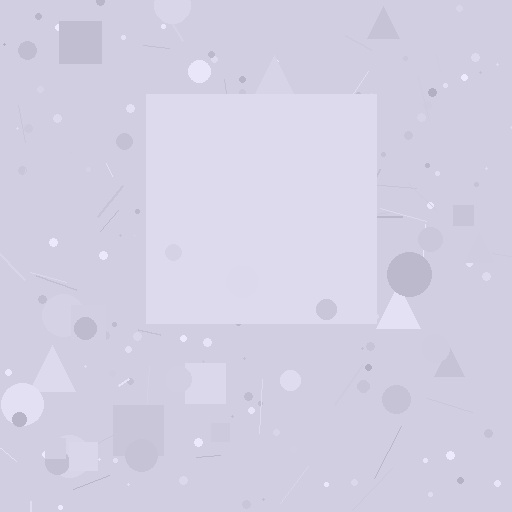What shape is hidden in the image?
A square is hidden in the image.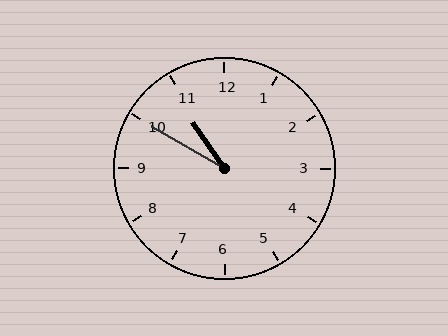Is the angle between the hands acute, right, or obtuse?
It is acute.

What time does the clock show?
10:50.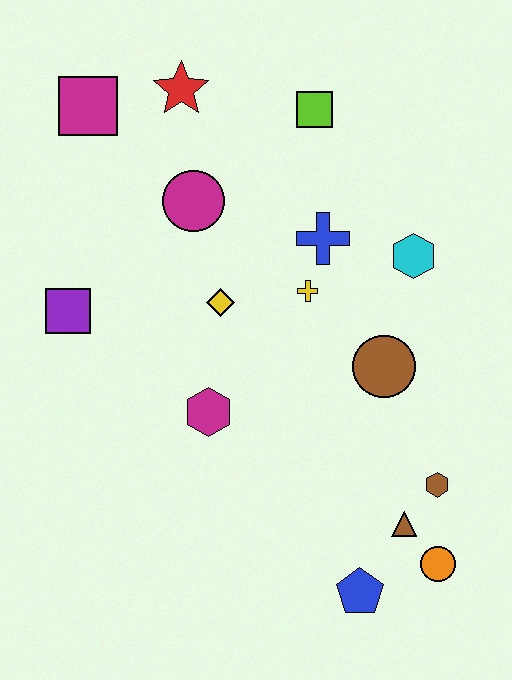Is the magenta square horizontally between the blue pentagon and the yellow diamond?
No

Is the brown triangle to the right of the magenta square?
Yes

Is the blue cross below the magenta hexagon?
No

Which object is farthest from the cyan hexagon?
The magenta square is farthest from the cyan hexagon.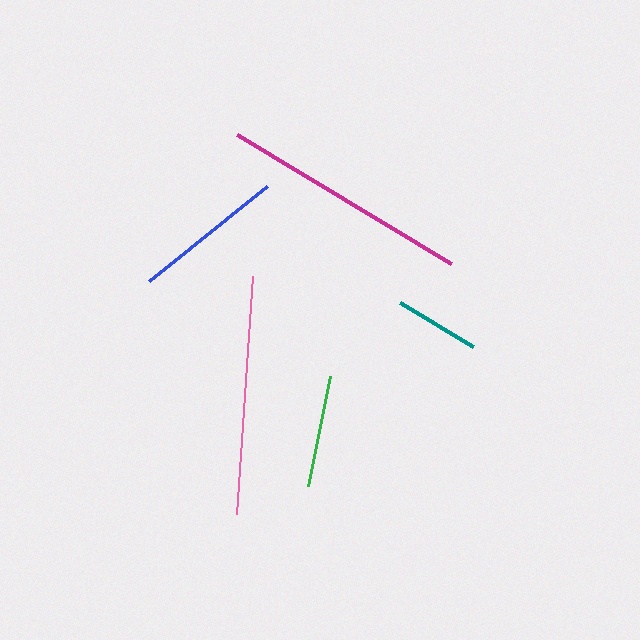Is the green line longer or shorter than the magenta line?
The magenta line is longer than the green line.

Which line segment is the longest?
The magenta line is the longest at approximately 250 pixels.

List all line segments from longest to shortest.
From longest to shortest: magenta, pink, blue, green, teal.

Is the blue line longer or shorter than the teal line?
The blue line is longer than the teal line.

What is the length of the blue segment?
The blue segment is approximately 152 pixels long.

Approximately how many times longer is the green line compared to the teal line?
The green line is approximately 1.3 times the length of the teal line.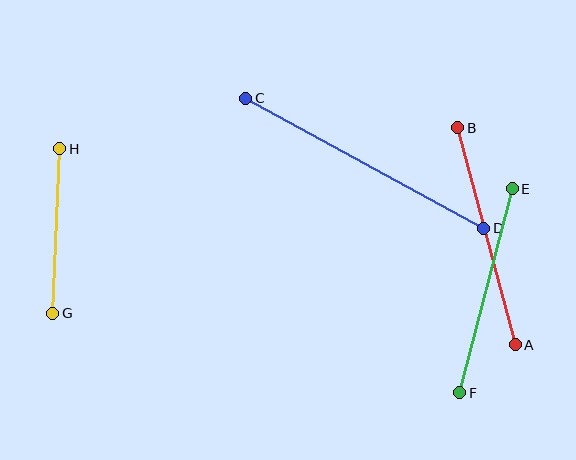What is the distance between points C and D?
The distance is approximately 271 pixels.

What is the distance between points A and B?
The distance is approximately 225 pixels.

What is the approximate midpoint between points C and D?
The midpoint is at approximately (365, 163) pixels.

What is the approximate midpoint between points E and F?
The midpoint is at approximately (486, 291) pixels.